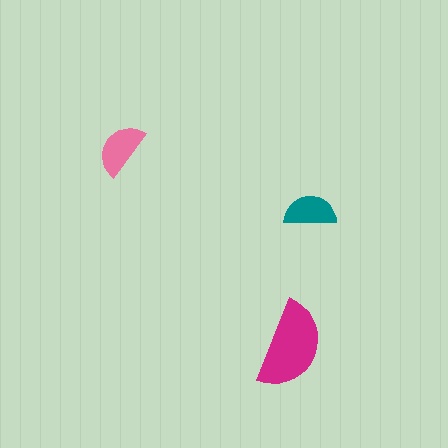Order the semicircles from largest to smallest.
the magenta one, the pink one, the teal one.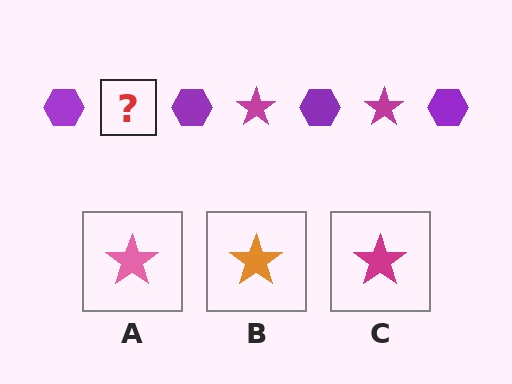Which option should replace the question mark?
Option C.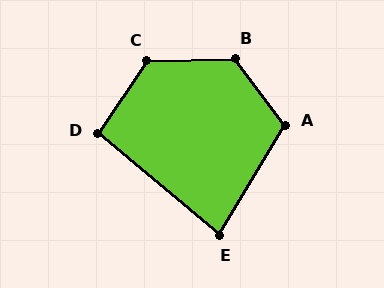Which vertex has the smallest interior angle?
E, at approximately 81 degrees.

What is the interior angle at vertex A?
Approximately 112 degrees (obtuse).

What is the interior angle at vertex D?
Approximately 96 degrees (obtuse).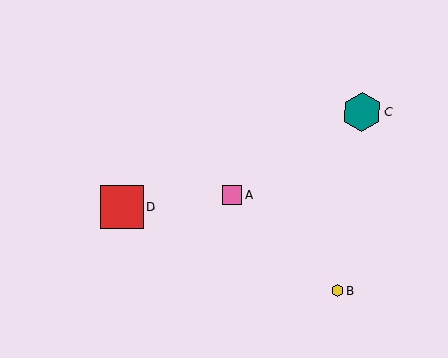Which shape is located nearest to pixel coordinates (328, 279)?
The yellow hexagon (labeled B) at (338, 291) is nearest to that location.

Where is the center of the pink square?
The center of the pink square is at (232, 195).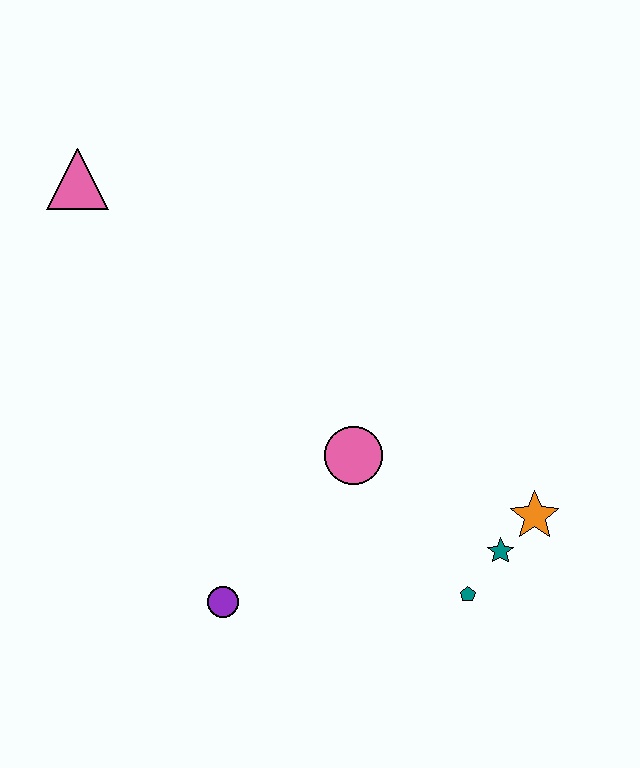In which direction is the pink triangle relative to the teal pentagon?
The pink triangle is above the teal pentagon.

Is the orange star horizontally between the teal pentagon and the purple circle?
No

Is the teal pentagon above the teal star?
No